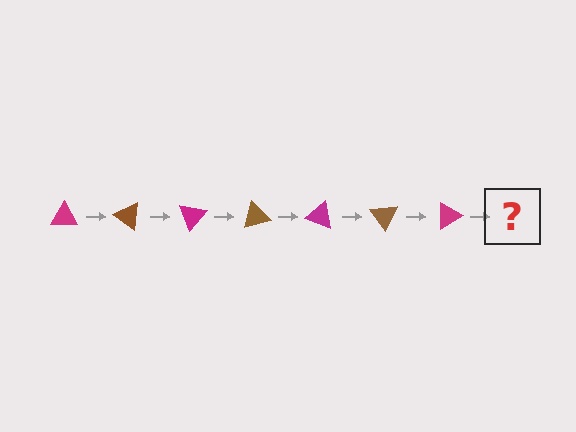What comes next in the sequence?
The next element should be a brown triangle, rotated 245 degrees from the start.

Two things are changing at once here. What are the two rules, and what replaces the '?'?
The two rules are that it rotates 35 degrees each step and the color cycles through magenta and brown. The '?' should be a brown triangle, rotated 245 degrees from the start.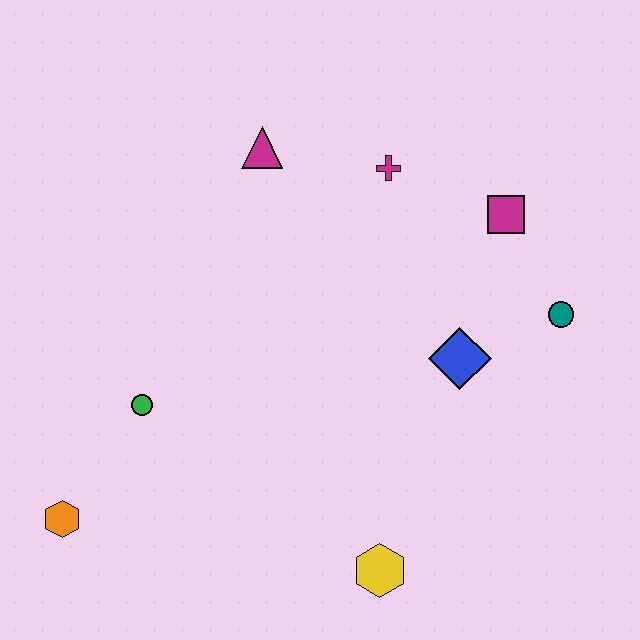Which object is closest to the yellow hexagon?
The blue diamond is closest to the yellow hexagon.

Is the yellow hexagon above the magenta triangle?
No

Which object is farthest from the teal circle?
The orange hexagon is farthest from the teal circle.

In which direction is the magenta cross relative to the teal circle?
The magenta cross is to the left of the teal circle.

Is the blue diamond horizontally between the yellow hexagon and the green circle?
No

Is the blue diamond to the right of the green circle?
Yes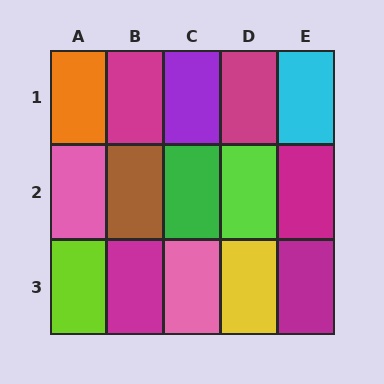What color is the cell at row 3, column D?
Yellow.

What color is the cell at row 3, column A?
Lime.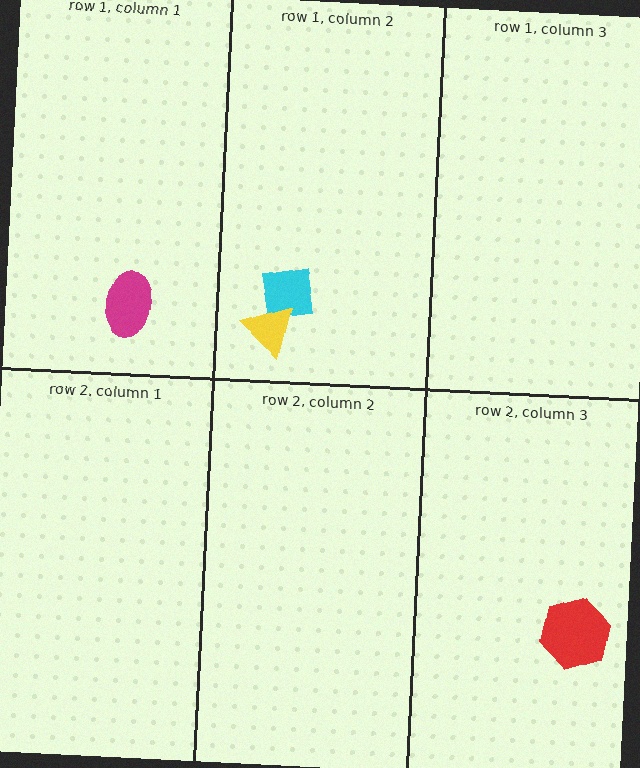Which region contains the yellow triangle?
The row 1, column 2 region.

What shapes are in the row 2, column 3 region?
The red hexagon.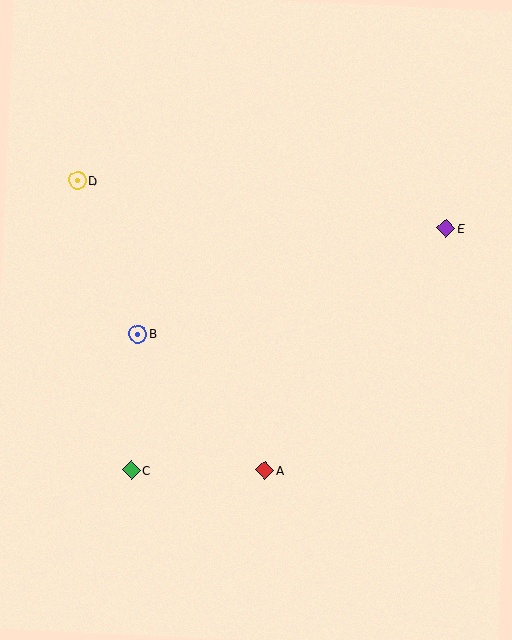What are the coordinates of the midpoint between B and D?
The midpoint between B and D is at (108, 257).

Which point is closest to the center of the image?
Point B at (138, 334) is closest to the center.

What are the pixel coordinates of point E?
Point E is at (446, 228).